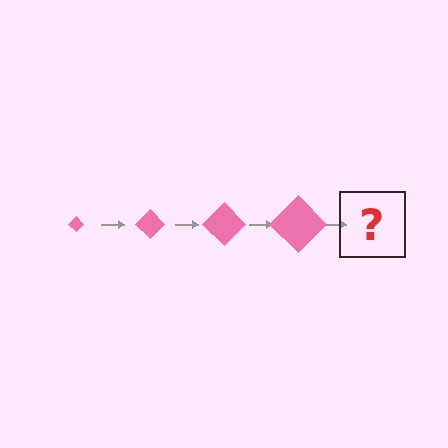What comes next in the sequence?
The next element should be a pink diamond, larger than the previous one.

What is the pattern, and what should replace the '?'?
The pattern is that the diamond gets progressively larger each step. The '?' should be a pink diamond, larger than the previous one.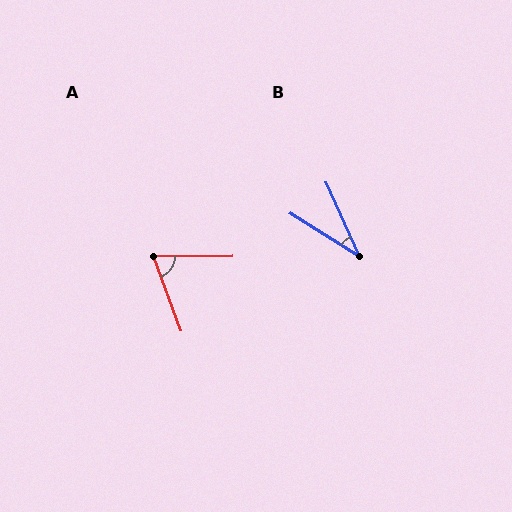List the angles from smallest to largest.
B (34°), A (70°).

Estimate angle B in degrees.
Approximately 34 degrees.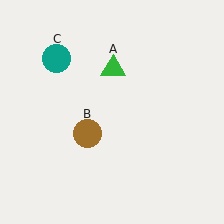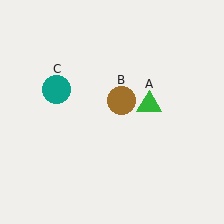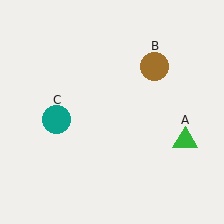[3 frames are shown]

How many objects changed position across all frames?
3 objects changed position: green triangle (object A), brown circle (object B), teal circle (object C).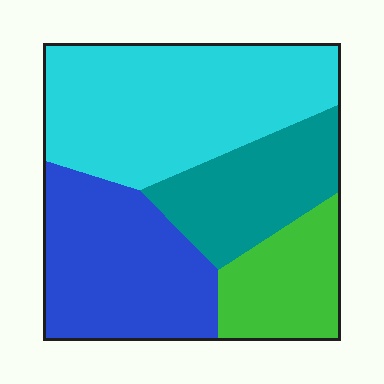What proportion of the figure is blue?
Blue covers around 30% of the figure.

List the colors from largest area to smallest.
From largest to smallest: cyan, blue, teal, green.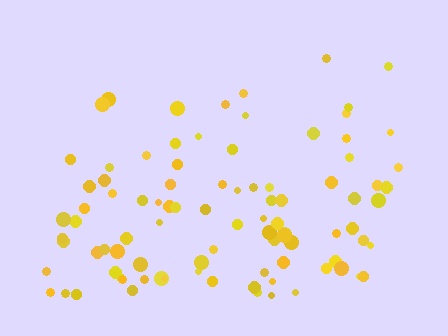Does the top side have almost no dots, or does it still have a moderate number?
Still a moderate number, just noticeably fewer than the bottom.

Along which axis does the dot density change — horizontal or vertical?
Vertical.